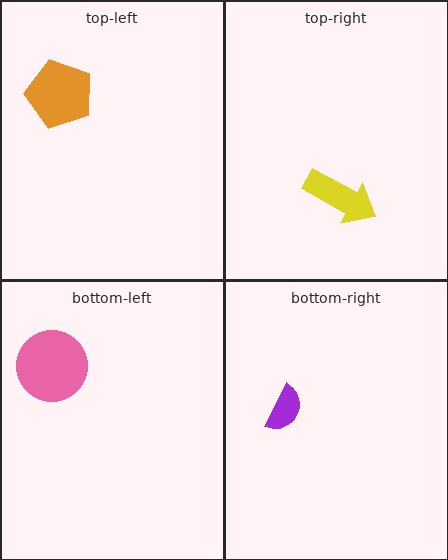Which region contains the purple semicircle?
The bottom-right region.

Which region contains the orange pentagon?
The top-left region.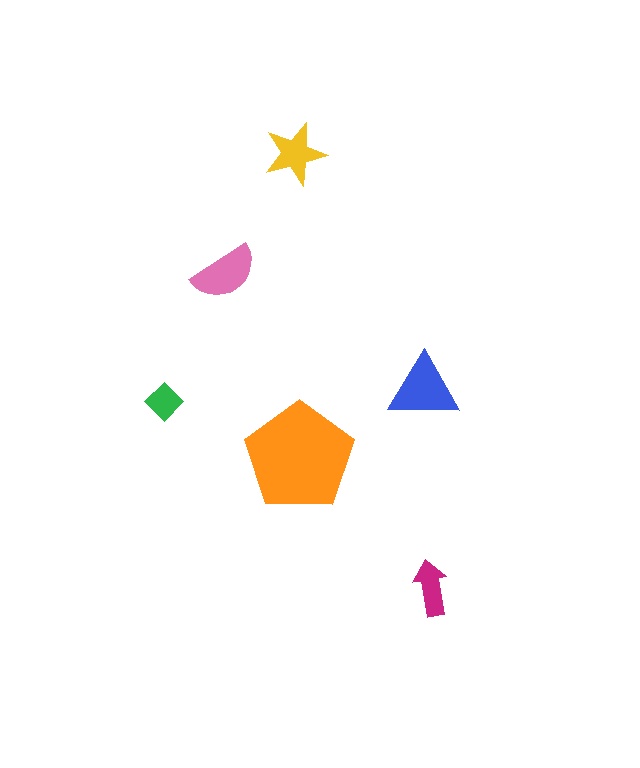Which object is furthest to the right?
The magenta arrow is rightmost.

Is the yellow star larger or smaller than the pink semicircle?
Smaller.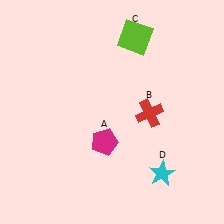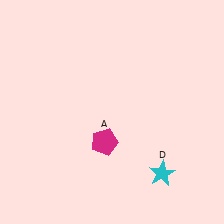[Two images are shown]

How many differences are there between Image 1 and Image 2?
There are 2 differences between the two images.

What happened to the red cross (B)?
The red cross (B) was removed in Image 2. It was in the bottom-right area of Image 1.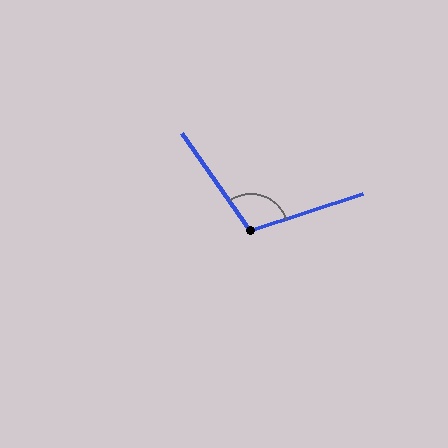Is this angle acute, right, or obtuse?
It is obtuse.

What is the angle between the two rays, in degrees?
Approximately 107 degrees.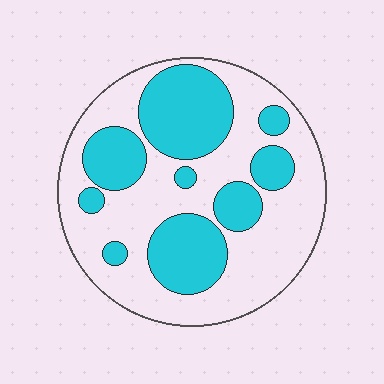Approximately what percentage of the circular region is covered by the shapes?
Approximately 40%.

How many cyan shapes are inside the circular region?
9.